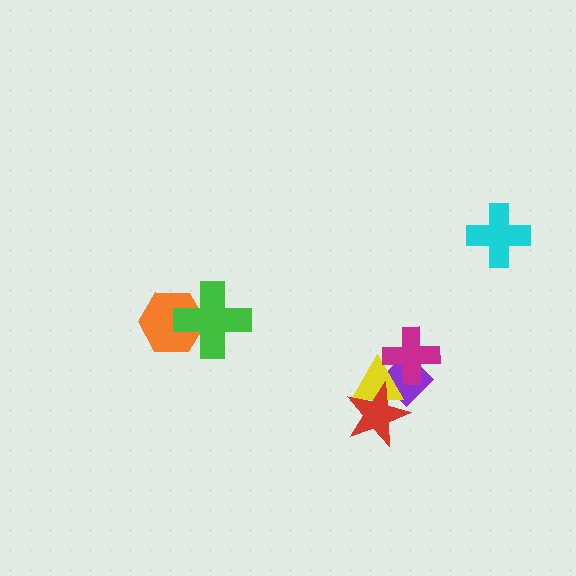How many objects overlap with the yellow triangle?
3 objects overlap with the yellow triangle.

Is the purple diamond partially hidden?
Yes, it is partially covered by another shape.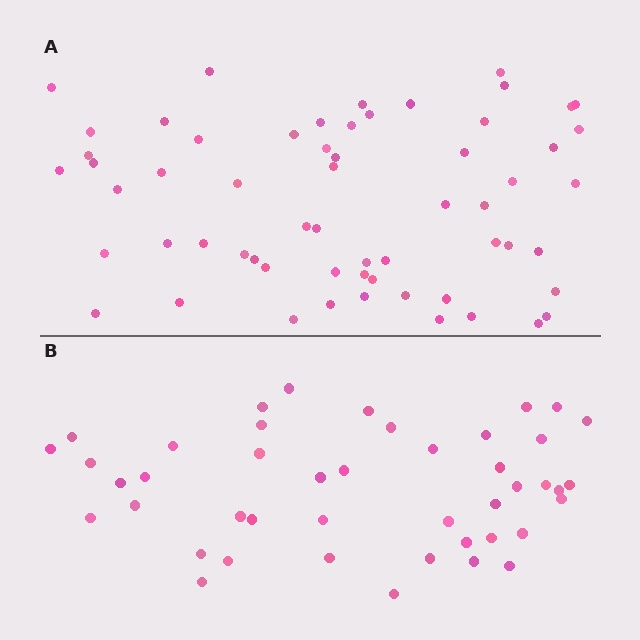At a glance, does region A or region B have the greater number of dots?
Region A (the top region) has more dots.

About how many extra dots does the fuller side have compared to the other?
Region A has approximately 15 more dots than region B.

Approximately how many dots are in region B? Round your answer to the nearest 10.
About 40 dots. (The exact count is 44, which rounds to 40.)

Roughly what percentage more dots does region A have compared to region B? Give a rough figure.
About 35% more.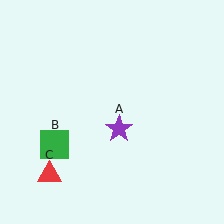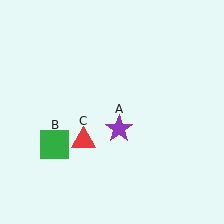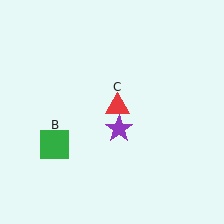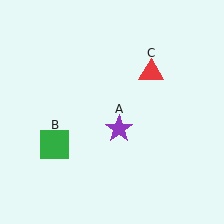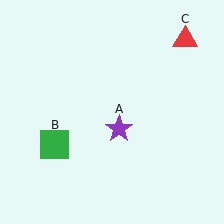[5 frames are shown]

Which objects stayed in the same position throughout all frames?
Purple star (object A) and green square (object B) remained stationary.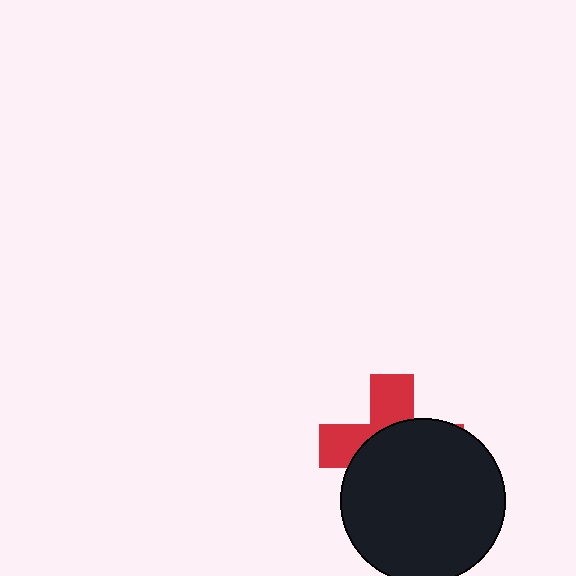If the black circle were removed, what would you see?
You would see the complete red cross.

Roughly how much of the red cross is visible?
A small part of it is visible (roughly 39%).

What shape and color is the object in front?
The object in front is a black circle.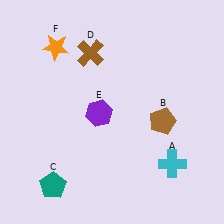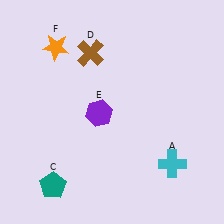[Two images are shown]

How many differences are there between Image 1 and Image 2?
There is 1 difference between the two images.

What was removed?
The brown pentagon (B) was removed in Image 2.